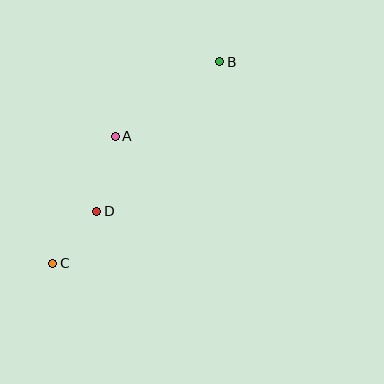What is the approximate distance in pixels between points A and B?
The distance between A and B is approximately 128 pixels.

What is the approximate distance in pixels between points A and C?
The distance between A and C is approximately 142 pixels.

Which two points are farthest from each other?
Points B and C are farthest from each other.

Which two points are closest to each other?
Points C and D are closest to each other.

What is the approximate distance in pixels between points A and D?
The distance between A and D is approximately 77 pixels.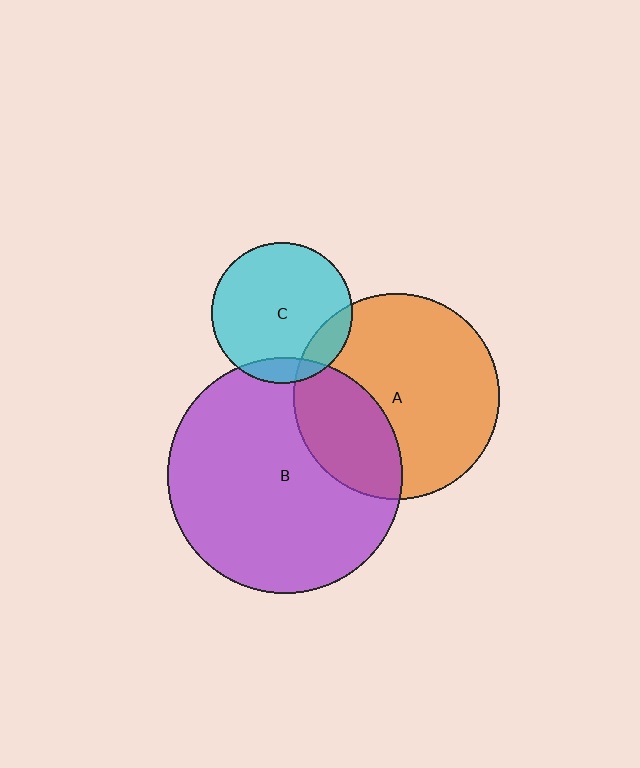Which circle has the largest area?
Circle B (purple).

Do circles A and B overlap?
Yes.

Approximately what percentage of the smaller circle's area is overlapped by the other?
Approximately 30%.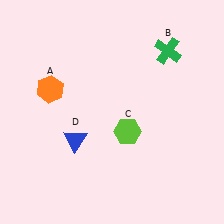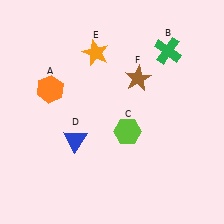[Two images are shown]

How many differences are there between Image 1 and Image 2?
There are 2 differences between the two images.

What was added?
An orange star (E), a brown star (F) were added in Image 2.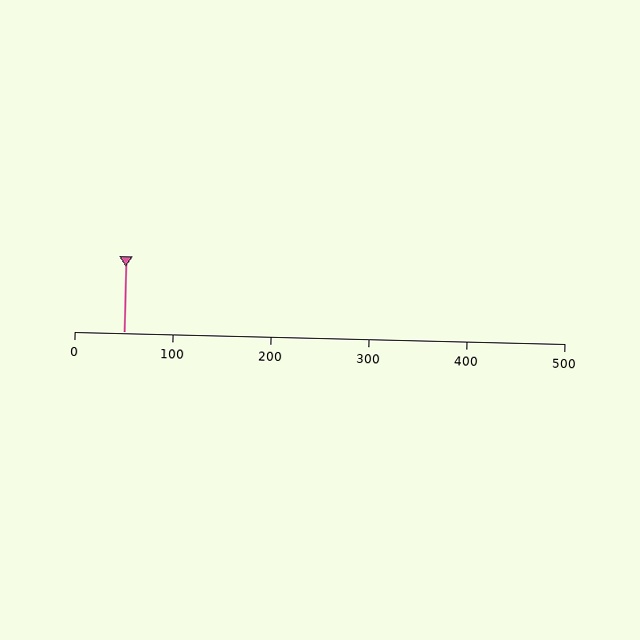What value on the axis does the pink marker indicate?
The marker indicates approximately 50.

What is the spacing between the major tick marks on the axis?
The major ticks are spaced 100 apart.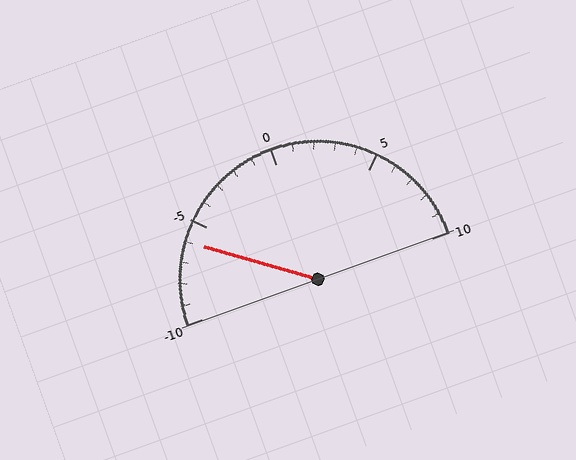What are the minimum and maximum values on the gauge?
The gauge ranges from -10 to 10.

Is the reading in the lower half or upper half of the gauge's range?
The reading is in the lower half of the range (-10 to 10).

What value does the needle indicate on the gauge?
The needle indicates approximately -6.